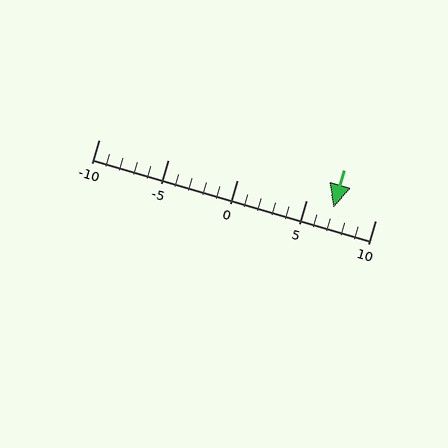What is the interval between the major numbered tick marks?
The major tick marks are spaced 5 units apart.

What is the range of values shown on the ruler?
The ruler shows values from -10 to 10.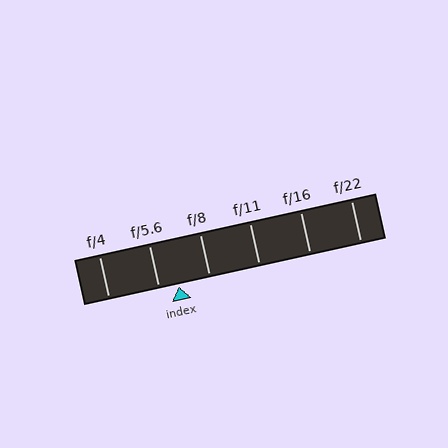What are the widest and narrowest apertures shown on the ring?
The widest aperture shown is f/4 and the narrowest is f/22.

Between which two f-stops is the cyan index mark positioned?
The index mark is between f/5.6 and f/8.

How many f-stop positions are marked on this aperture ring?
There are 6 f-stop positions marked.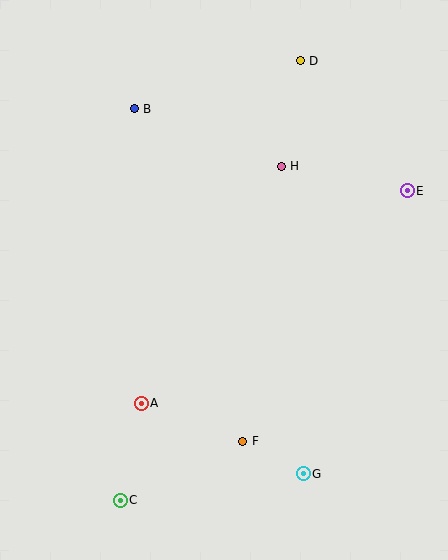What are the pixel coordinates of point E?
Point E is at (407, 191).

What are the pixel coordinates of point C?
Point C is at (120, 500).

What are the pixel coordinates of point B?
Point B is at (134, 109).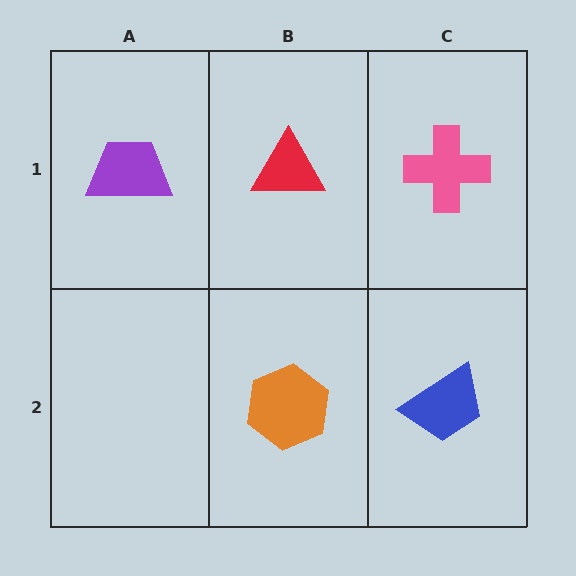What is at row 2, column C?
A blue trapezoid.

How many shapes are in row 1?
3 shapes.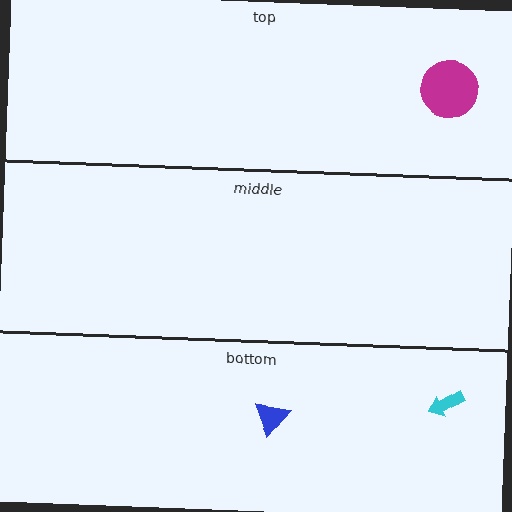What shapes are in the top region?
The magenta circle.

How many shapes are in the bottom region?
2.